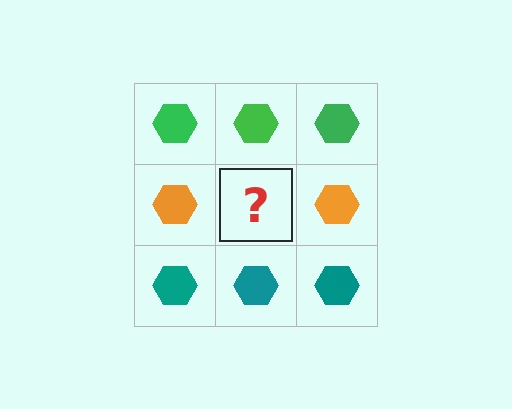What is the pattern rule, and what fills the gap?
The rule is that each row has a consistent color. The gap should be filled with an orange hexagon.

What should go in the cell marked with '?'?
The missing cell should contain an orange hexagon.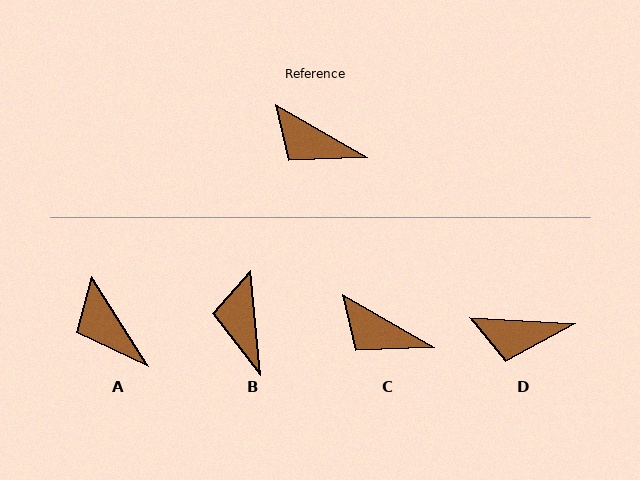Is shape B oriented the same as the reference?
No, it is off by about 55 degrees.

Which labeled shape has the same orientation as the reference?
C.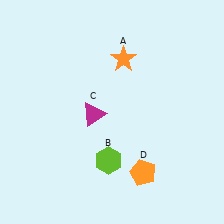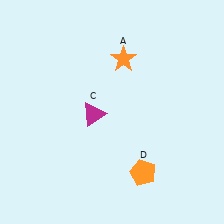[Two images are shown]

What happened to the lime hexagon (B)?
The lime hexagon (B) was removed in Image 2. It was in the bottom-left area of Image 1.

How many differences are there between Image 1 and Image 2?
There is 1 difference between the two images.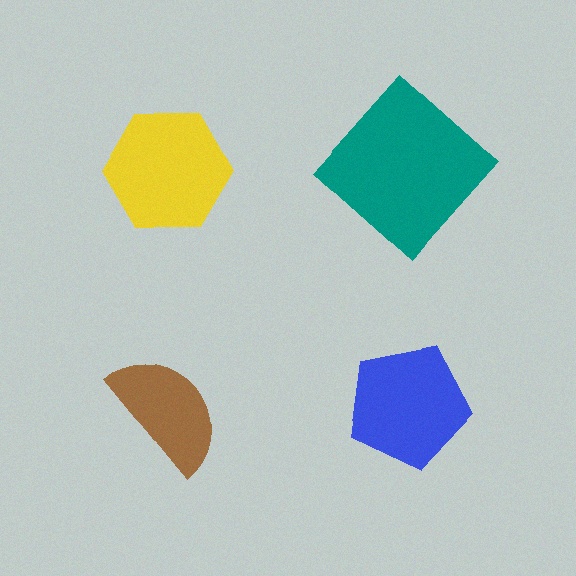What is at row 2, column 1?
A brown semicircle.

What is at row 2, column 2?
A blue pentagon.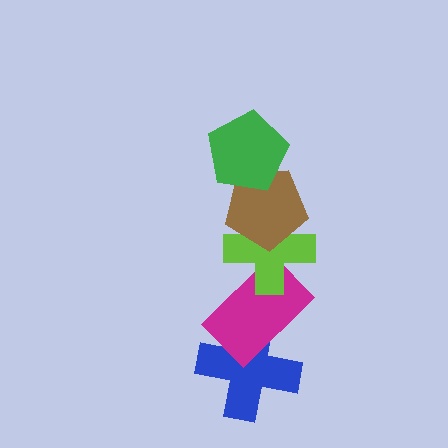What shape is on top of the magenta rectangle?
The lime cross is on top of the magenta rectangle.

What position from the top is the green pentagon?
The green pentagon is 1st from the top.